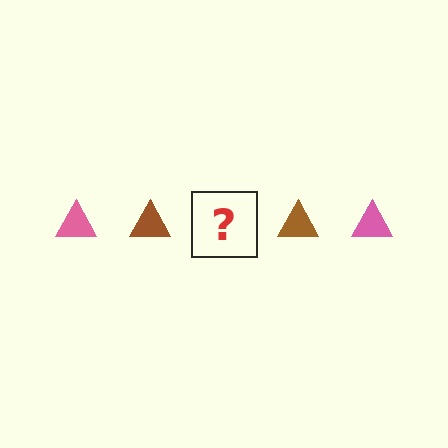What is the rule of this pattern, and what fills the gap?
The rule is that the pattern cycles through pink, brown triangles. The gap should be filled with a pink triangle.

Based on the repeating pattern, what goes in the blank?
The blank should be a pink triangle.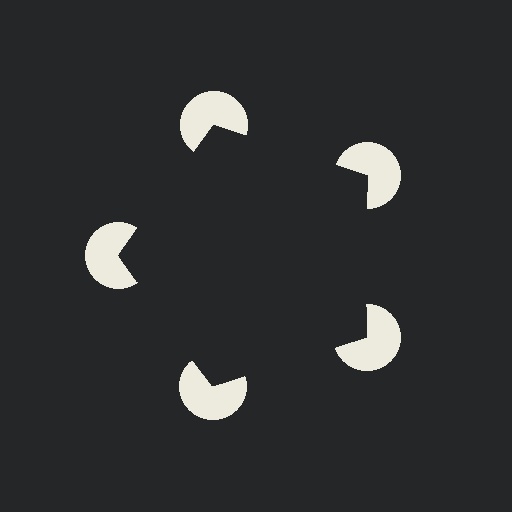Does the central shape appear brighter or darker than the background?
It typically appears slightly darker than the background, even though no actual brightness change is drawn.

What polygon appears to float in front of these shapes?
An illusory pentagon — its edges are inferred from the aligned wedge cuts in the pac-man discs, not physically drawn.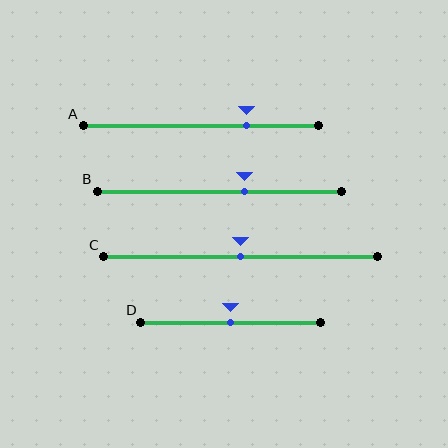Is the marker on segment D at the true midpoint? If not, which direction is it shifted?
Yes, the marker on segment D is at the true midpoint.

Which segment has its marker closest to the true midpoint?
Segment C has its marker closest to the true midpoint.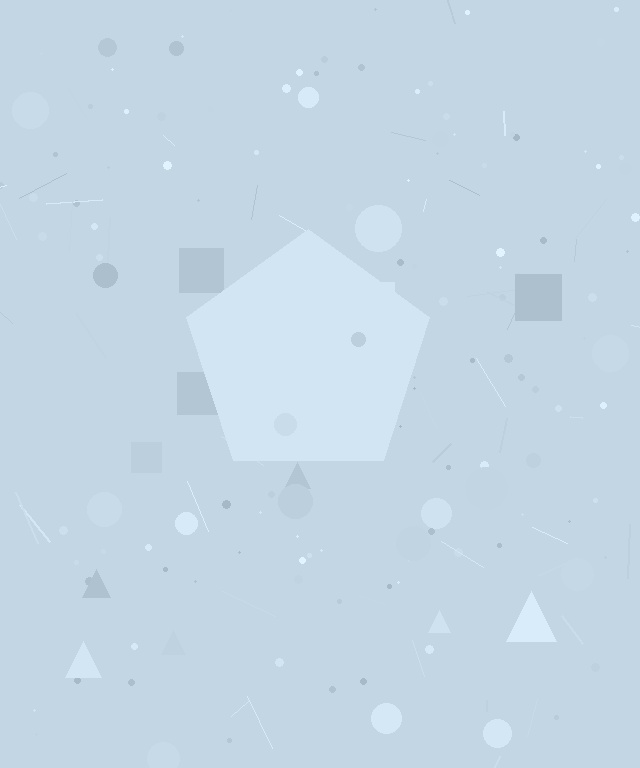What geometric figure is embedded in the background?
A pentagon is embedded in the background.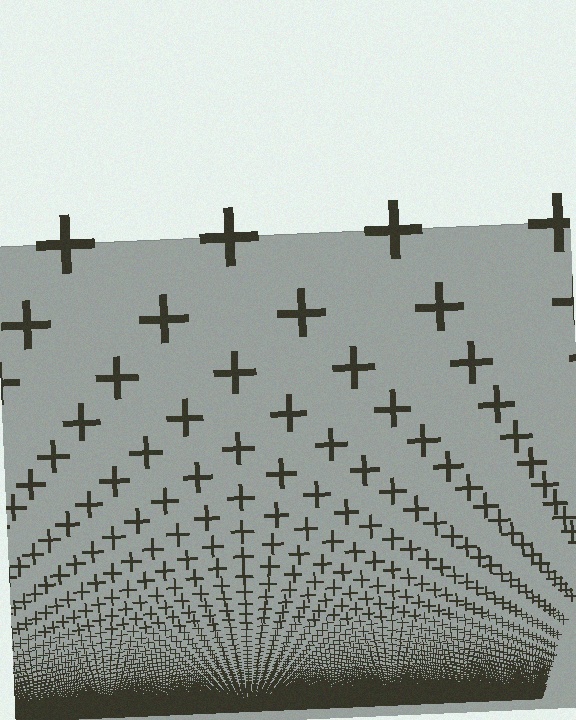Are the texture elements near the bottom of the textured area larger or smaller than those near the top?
Smaller. The gradient is inverted — elements near the bottom are smaller and denser.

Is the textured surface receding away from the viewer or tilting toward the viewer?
The surface appears to tilt toward the viewer. Texture elements get larger and sparser toward the top.